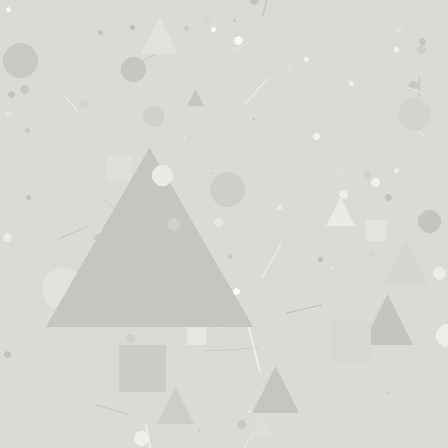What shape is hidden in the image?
A triangle is hidden in the image.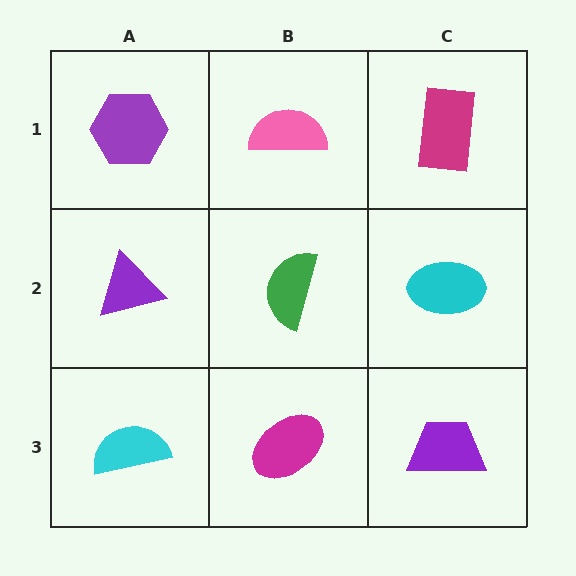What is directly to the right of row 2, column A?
A green semicircle.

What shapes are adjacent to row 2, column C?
A magenta rectangle (row 1, column C), a purple trapezoid (row 3, column C), a green semicircle (row 2, column B).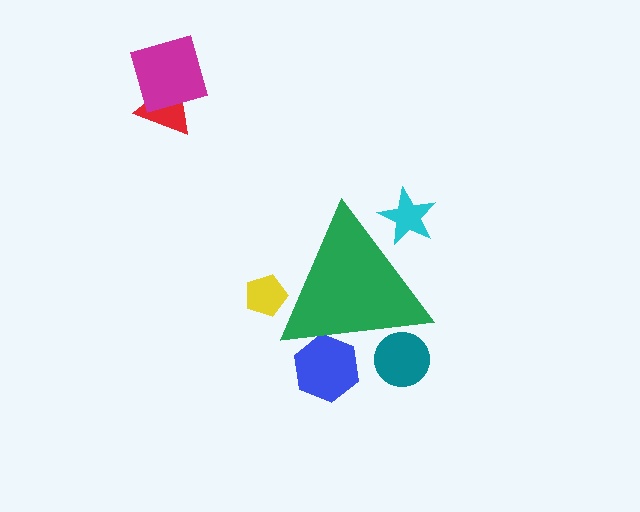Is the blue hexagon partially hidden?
Yes, the blue hexagon is partially hidden behind the green triangle.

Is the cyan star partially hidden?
Yes, the cyan star is partially hidden behind the green triangle.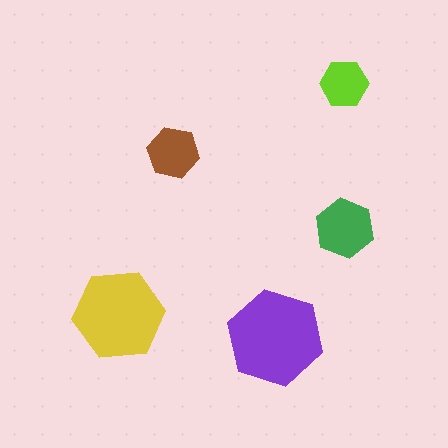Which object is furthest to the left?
The yellow hexagon is leftmost.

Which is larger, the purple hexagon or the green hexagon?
The purple one.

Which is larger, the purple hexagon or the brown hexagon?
The purple one.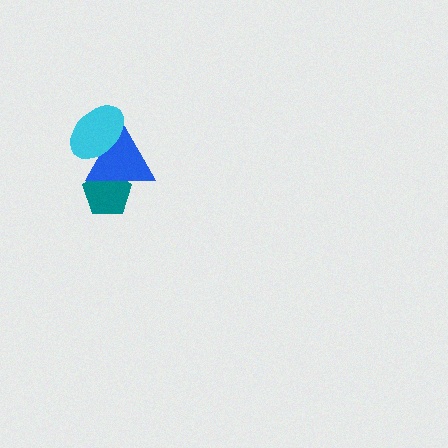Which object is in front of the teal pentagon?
The blue triangle is in front of the teal pentagon.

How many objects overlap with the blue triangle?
2 objects overlap with the blue triangle.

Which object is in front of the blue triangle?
The cyan ellipse is in front of the blue triangle.